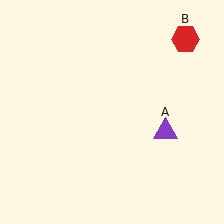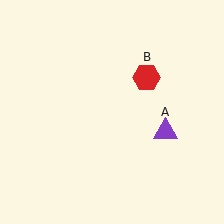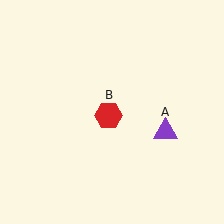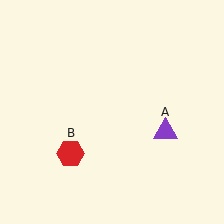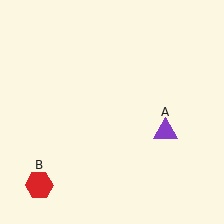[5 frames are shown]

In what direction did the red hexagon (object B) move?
The red hexagon (object B) moved down and to the left.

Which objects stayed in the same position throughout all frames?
Purple triangle (object A) remained stationary.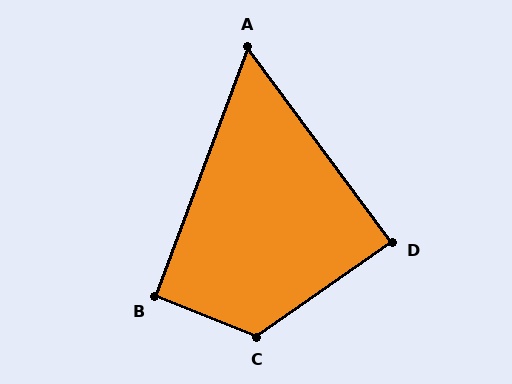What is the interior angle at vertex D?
Approximately 89 degrees (approximately right).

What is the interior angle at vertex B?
Approximately 91 degrees (approximately right).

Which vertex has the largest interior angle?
C, at approximately 123 degrees.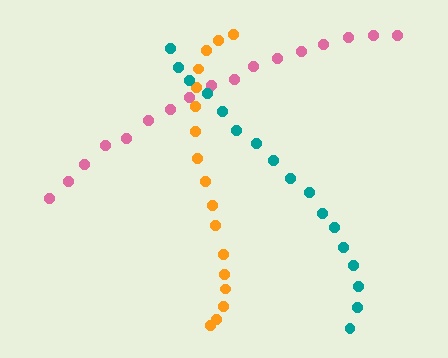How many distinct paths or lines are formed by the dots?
There are 3 distinct paths.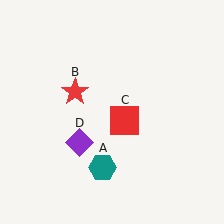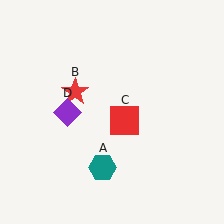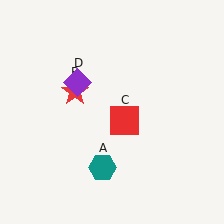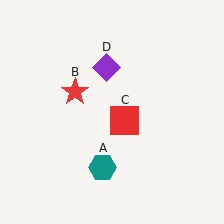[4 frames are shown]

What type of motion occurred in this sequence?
The purple diamond (object D) rotated clockwise around the center of the scene.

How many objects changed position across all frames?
1 object changed position: purple diamond (object D).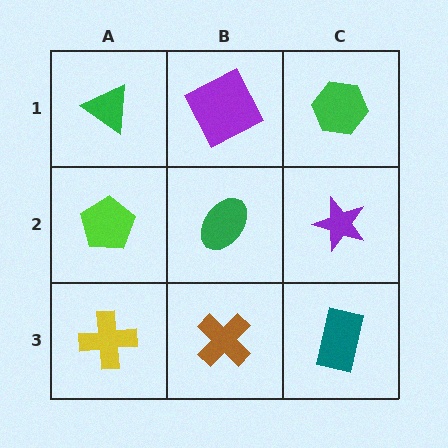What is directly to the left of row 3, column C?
A brown cross.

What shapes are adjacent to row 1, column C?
A purple star (row 2, column C), a purple square (row 1, column B).